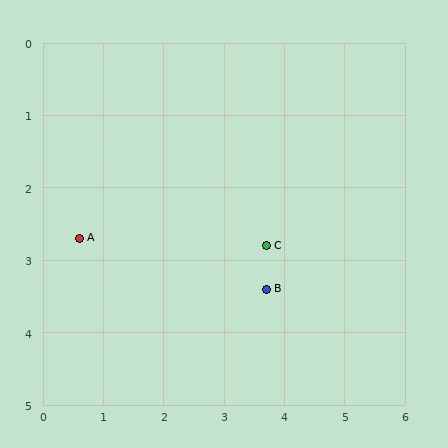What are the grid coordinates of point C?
Point C is at approximately (3.7, 2.8).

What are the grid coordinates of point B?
Point B is at approximately (3.7, 3.4).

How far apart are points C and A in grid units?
Points C and A are about 3.1 grid units apart.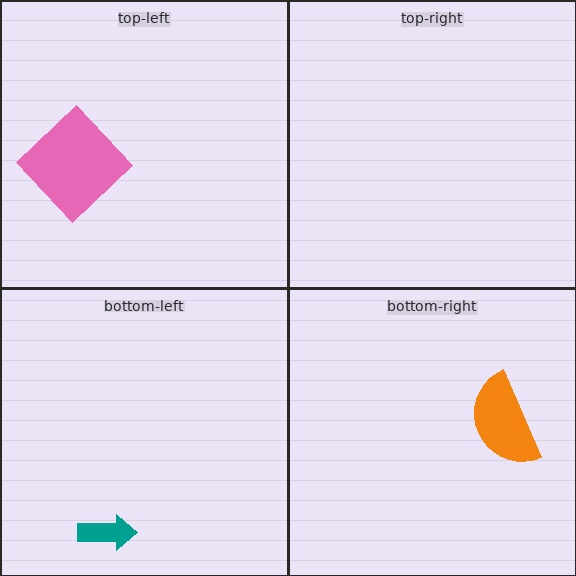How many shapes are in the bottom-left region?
1.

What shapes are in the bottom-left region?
The teal arrow.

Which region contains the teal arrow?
The bottom-left region.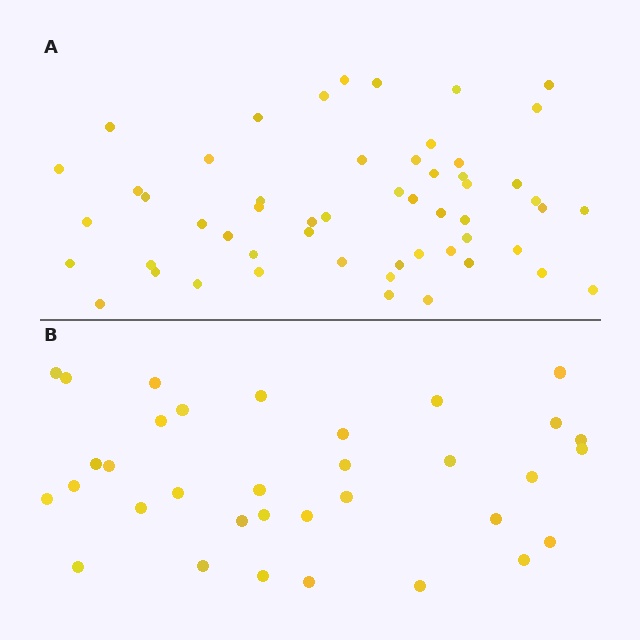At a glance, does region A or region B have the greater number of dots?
Region A (the top region) has more dots.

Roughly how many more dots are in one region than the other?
Region A has approximately 20 more dots than region B.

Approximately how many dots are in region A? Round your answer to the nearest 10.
About 50 dots. (The exact count is 54, which rounds to 50.)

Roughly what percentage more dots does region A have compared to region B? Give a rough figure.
About 60% more.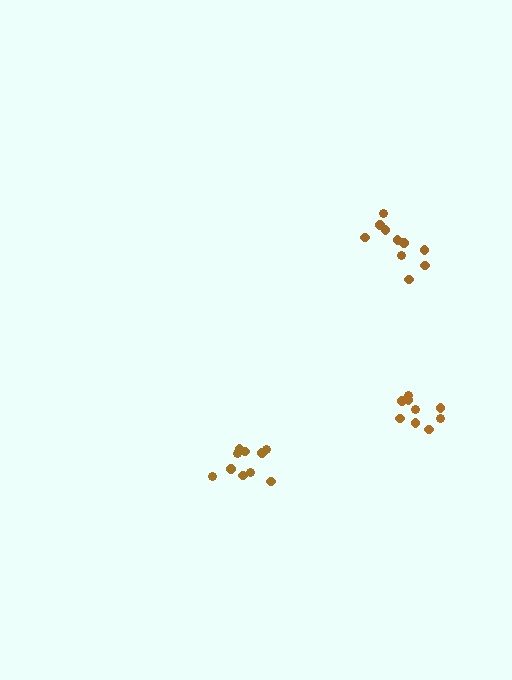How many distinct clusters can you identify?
There are 3 distinct clusters.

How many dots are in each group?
Group 1: 10 dots, Group 2: 11 dots, Group 3: 10 dots (31 total).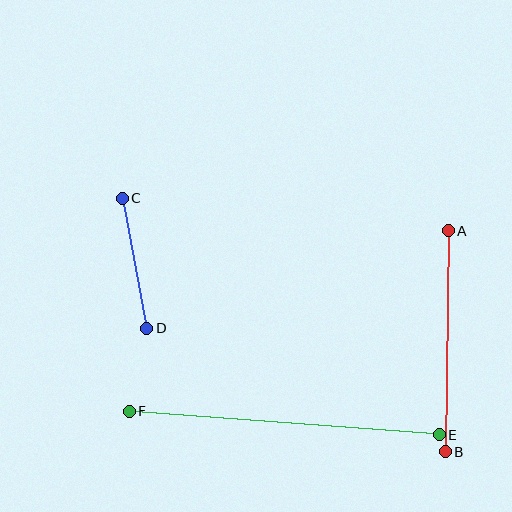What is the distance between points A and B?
The distance is approximately 221 pixels.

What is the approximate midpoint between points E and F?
The midpoint is at approximately (284, 423) pixels.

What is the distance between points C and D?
The distance is approximately 132 pixels.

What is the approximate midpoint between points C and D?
The midpoint is at approximately (134, 263) pixels.